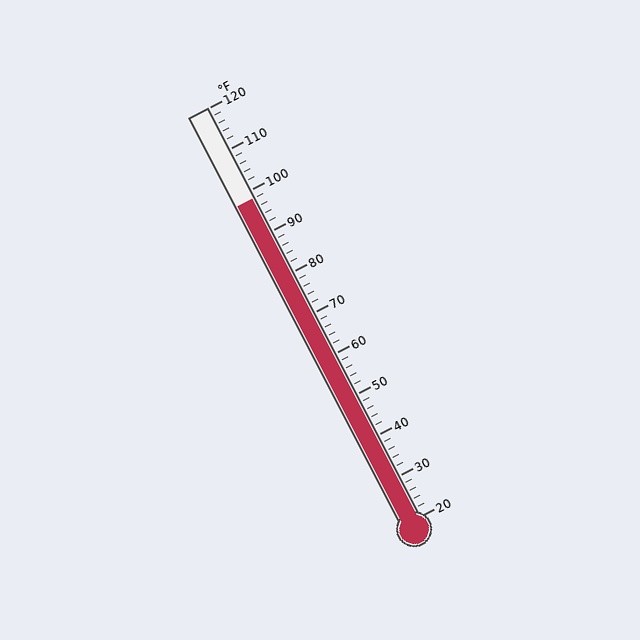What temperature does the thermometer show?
The thermometer shows approximately 98°F.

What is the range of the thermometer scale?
The thermometer scale ranges from 20°F to 120°F.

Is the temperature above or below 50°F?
The temperature is above 50°F.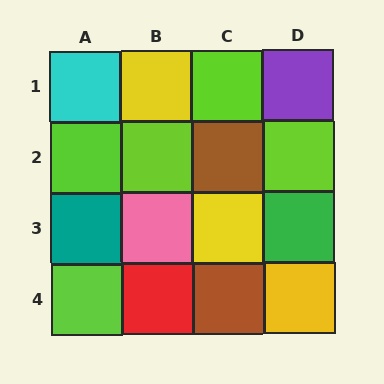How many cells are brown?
2 cells are brown.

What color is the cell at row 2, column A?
Lime.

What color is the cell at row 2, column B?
Lime.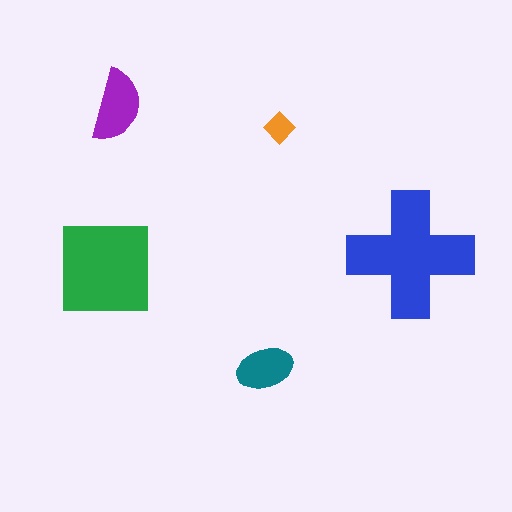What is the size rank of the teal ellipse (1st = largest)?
4th.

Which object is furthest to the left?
The green square is leftmost.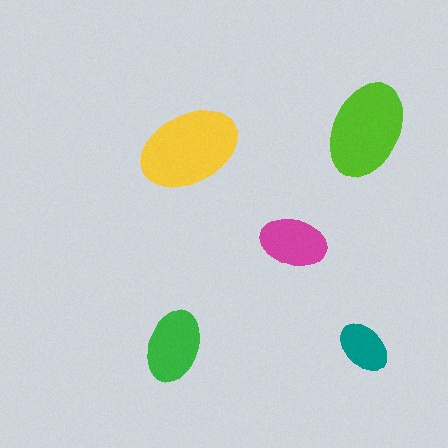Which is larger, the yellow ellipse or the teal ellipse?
The yellow one.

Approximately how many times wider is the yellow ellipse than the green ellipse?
About 1.5 times wider.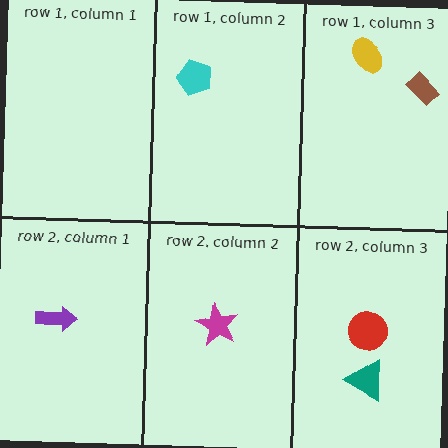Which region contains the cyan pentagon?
The row 1, column 2 region.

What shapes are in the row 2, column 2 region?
The magenta star.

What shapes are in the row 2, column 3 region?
The teal triangle, the red circle.